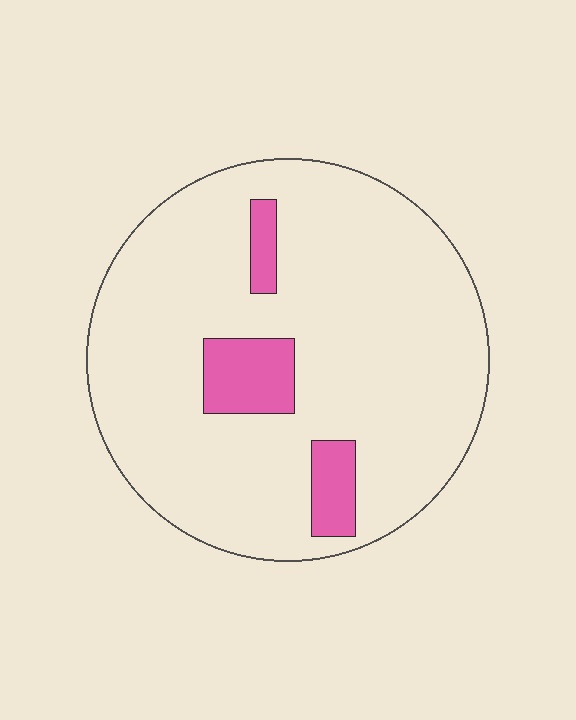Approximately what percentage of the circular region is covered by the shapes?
Approximately 10%.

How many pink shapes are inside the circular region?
3.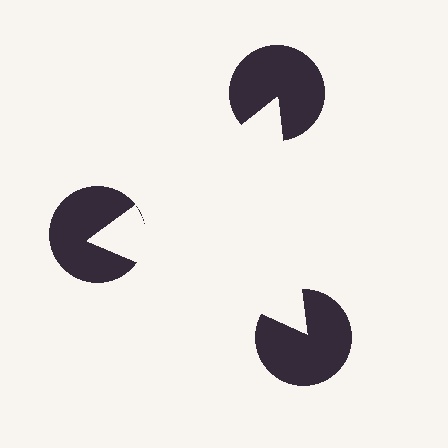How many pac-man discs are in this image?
There are 3 — one at each vertex of the illusory triangle.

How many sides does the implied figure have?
3 sides.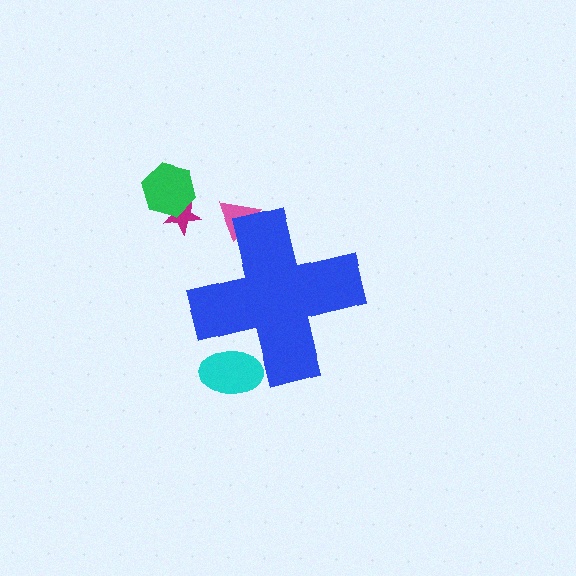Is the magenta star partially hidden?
No, the magenta star is fully visible.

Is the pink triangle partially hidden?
Yes, the pink triangle is partially hidden behind the blue cross.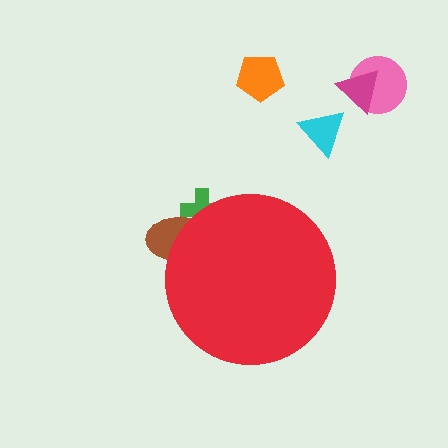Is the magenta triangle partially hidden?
No, the magenta triangle is fully visible.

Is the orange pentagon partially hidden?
No, the orange pentagon is fully visible.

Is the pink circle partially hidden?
No, the pink circle is fully visible.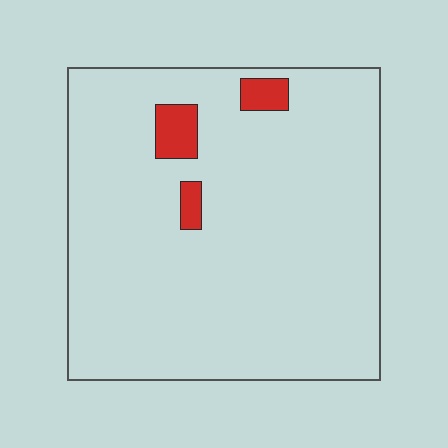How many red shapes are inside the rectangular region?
3.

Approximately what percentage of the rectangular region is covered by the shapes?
Approximately 5%.